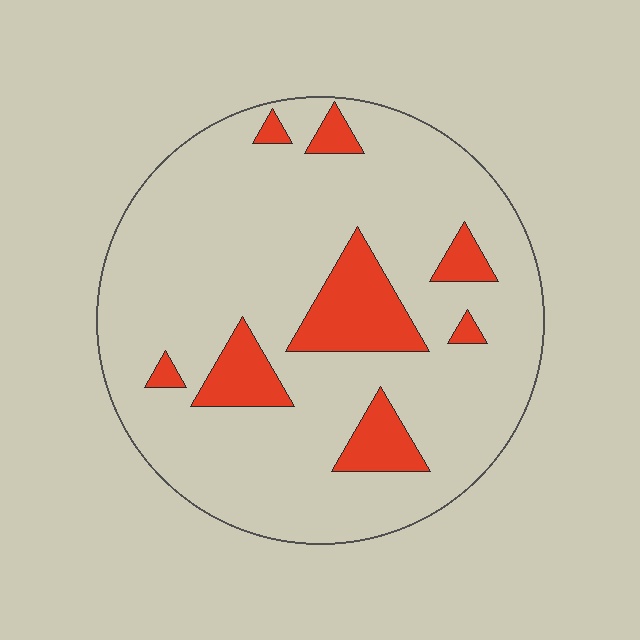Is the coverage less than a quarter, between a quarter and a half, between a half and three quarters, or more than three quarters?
Less than a quarter.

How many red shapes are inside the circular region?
8.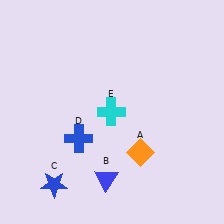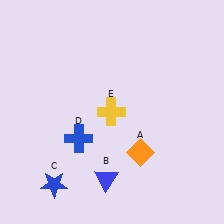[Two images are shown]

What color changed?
The cross (E) changed from cyan in Image 1 to yellow in Image 2.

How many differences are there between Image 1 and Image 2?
There is 1 difference between the two images.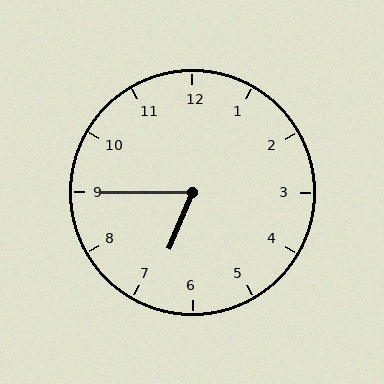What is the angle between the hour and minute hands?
Approximately 68 degrees.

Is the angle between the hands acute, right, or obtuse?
It is acute.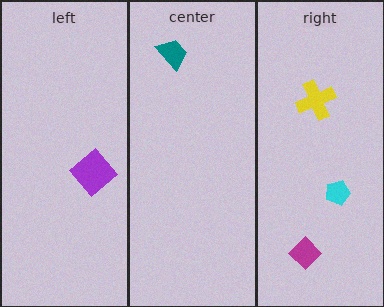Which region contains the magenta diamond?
The right region.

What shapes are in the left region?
The purple diamond.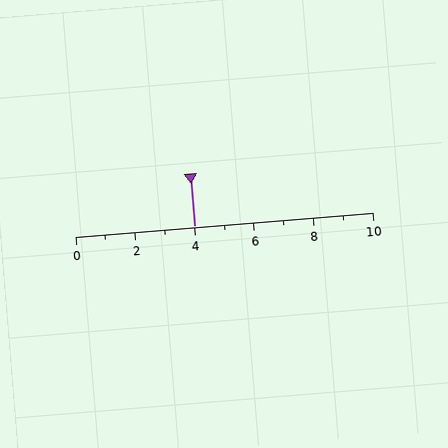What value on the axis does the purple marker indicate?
The marker indicates approximately 4.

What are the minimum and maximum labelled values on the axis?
The axis runs from 0 to 10.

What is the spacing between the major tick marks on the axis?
The major ticks are spaced 2 apart.